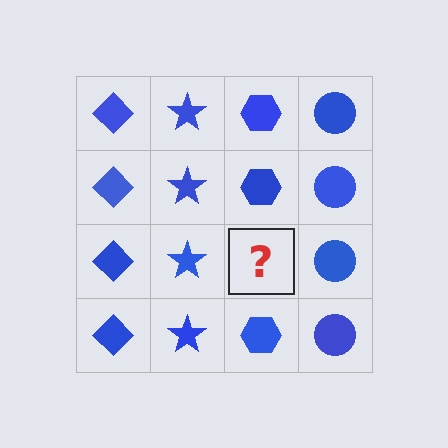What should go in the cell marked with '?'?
The missing cell should contain a blue hexagon.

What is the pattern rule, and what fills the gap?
The rule is that each column has a consistent shape. The gap should be filled with a blue hexagon.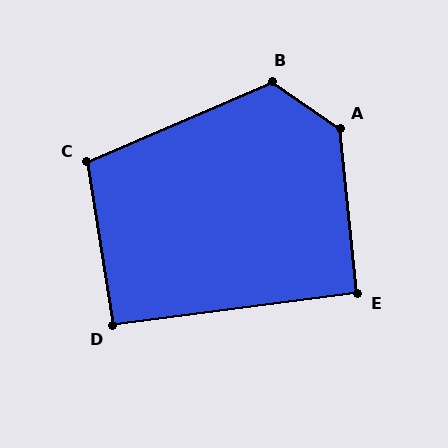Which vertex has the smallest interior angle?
D, at approximately 91 degrees.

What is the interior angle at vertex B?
Approximately 122 degrees (obtuse).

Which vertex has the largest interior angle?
A, at approximately 131 degrees.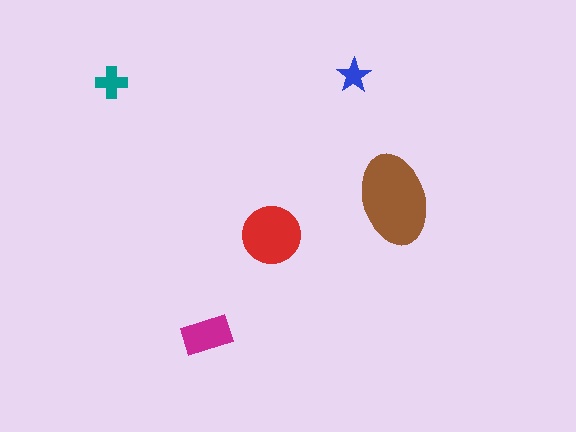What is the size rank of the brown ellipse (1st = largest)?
1st.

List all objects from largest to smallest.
The brown ellipse, the red circle, the magenta rectangle, the teal cross, the blue star.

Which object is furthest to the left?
The teal cross is leftmost.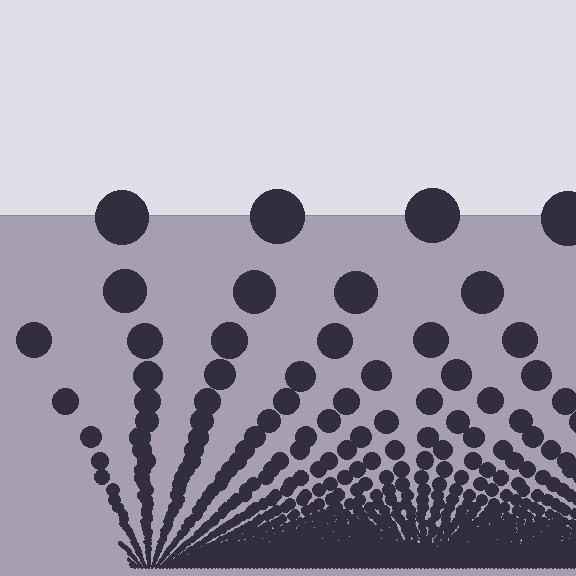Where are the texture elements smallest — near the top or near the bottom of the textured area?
Near the bottom.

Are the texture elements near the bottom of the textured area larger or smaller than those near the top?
Smaller. The gradient is inverted — elements near the bottom are smaller and denser.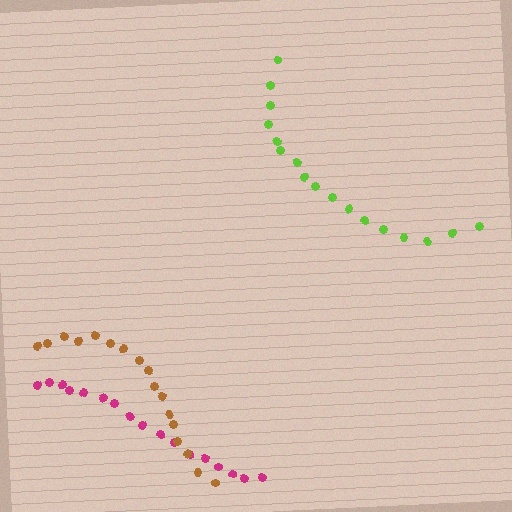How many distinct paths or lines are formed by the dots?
There are 3 distinct paths.